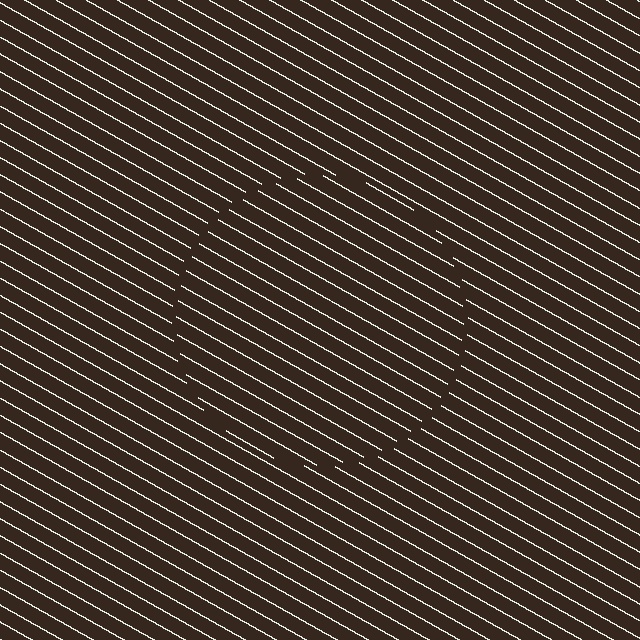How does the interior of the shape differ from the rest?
The interior of the shape contains the same grating, shifted by half a period — the contour is defined by the phase discontinuity where line-ends from the inner and outer gratings abut.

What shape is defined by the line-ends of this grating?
An illusory circle. The interior of the shape contains the same grating, shifted by half a period — the contour is defined by the phase discontinuity where line-ends from the inner and outer gratings abut.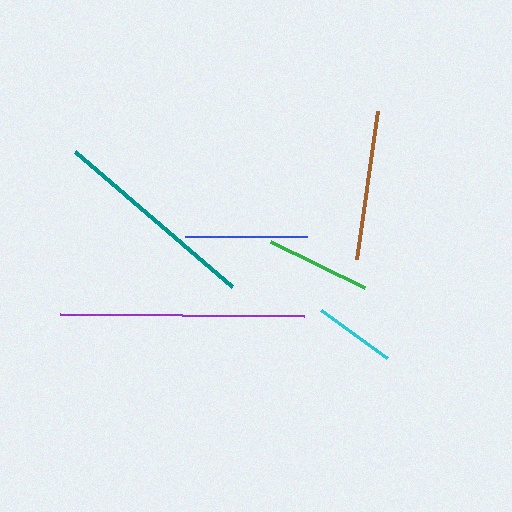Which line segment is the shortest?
The cyan line is the shortest at approximately 81 pixels.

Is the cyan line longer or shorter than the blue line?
The blue line is longer than the cyan line.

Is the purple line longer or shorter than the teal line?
The purple line is longer than the teal line.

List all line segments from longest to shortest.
From longest to shortest: purple, teal, brown, blue, green, cyan.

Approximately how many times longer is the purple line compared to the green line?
The purple line is approximately 2.3 times the length of the green line.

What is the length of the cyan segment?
The cyan segment is approximately 81 pixels long.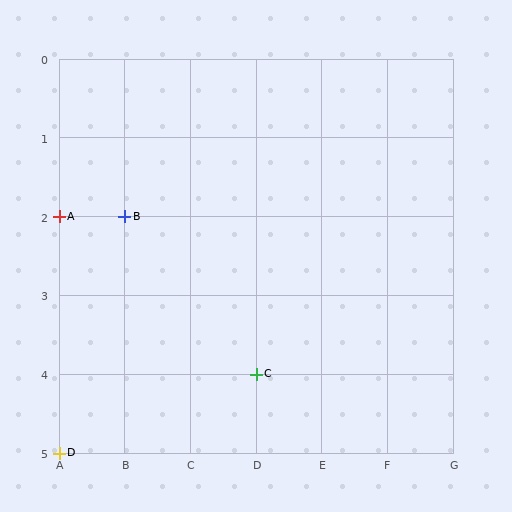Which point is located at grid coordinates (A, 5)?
Point D is at (A, 5).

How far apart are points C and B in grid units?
Points C and B are 2 columns and 2 rows apart (about 2.8 grid units diagonally).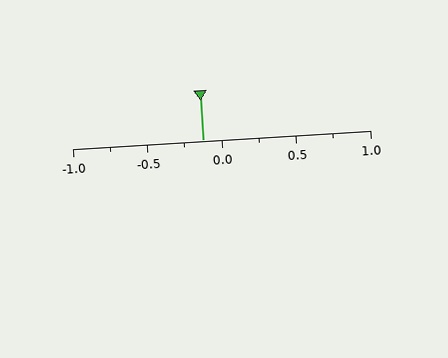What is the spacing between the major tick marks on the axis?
The major ticks are spaced 0.5 apart.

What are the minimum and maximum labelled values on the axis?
The axis runs from -1.0 to 1.0.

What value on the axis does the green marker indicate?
The marker indicates approximately -0.12.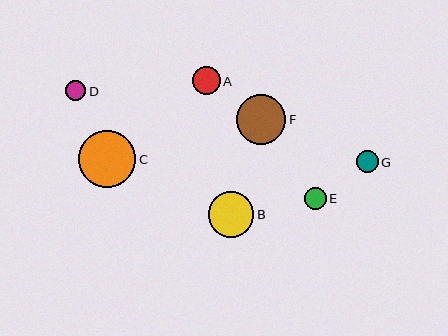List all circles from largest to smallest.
From largest to smallest: C, F, B, A, E, G, D.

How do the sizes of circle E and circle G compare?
Circle E and circle G are approximately the same size.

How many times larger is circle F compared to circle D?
Circle F is approximately 2.4 times the size of circle D.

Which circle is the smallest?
Circle D is the smallest with a size of approximately 20 pixels.